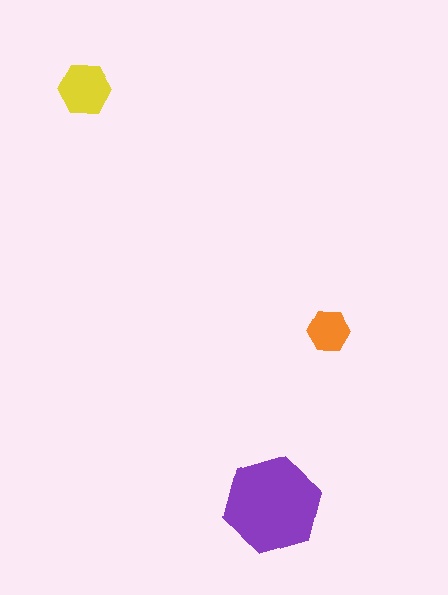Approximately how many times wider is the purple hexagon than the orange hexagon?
About 2.5 times wider.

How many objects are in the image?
There are 3 objects in the image.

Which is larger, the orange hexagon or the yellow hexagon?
The yellow one.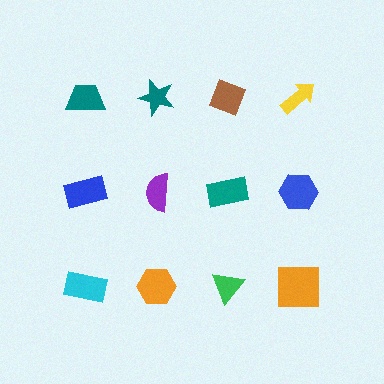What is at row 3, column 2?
An orange hexagon.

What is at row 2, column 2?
A purple semicircle.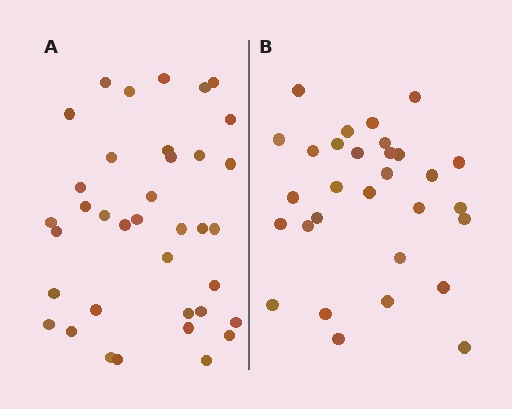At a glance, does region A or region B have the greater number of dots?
Region A (the left region) has more dots.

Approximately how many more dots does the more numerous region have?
Region A has roughly 8 or so more dots than region B.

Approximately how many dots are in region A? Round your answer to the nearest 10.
About 40 dots. (The exact count is 37, which rounds to 40.)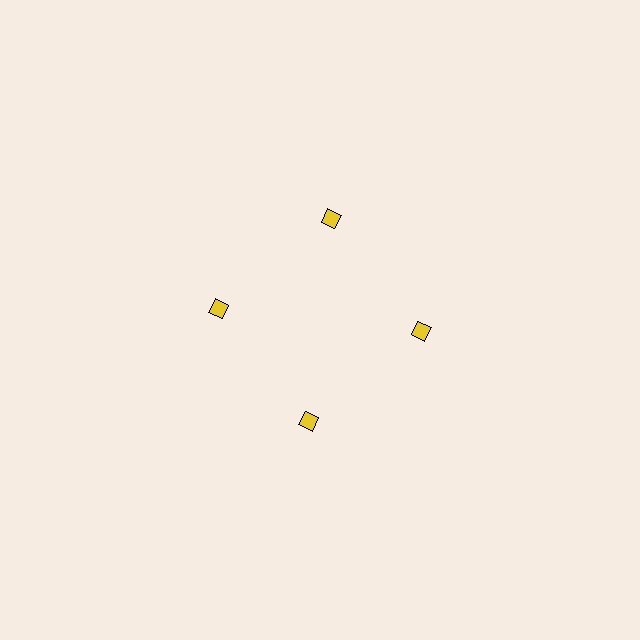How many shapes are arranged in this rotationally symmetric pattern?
There are 4 shapes, arranged in 4 groups of 1.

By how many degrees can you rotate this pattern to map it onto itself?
The pattern maps onto itself every 90 degrees of rotation.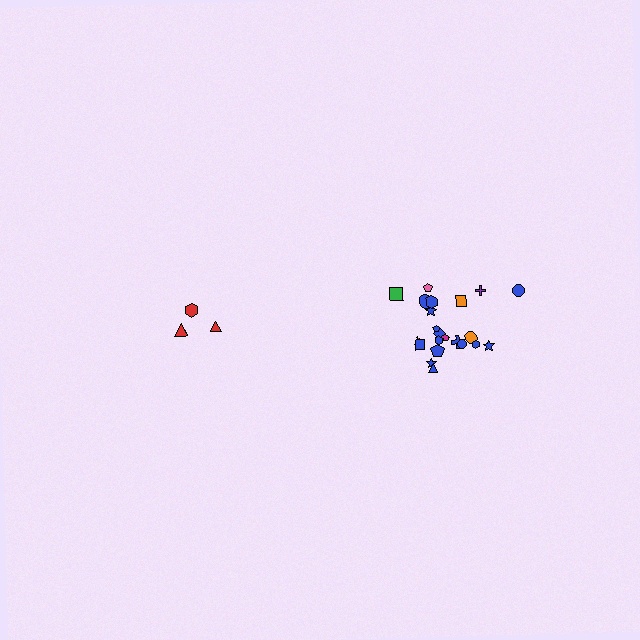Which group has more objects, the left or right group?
The right group.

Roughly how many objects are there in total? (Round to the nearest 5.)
Roughly 25 objects in total.